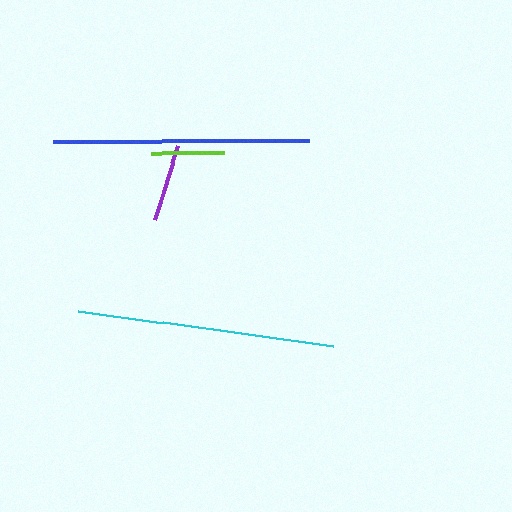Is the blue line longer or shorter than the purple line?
The blue line is longer than the purple line.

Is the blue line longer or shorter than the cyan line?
The cyan line is longer than the blue line.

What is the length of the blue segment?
The blue segment is approximately 256 pixels long.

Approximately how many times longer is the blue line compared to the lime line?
The blue line is approximately 3.5 times the length of the lime line.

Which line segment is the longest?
The cyan line is the longest at approximately 257 pixels.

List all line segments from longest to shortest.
From longest to shortest: cyan, blue, purple, lime.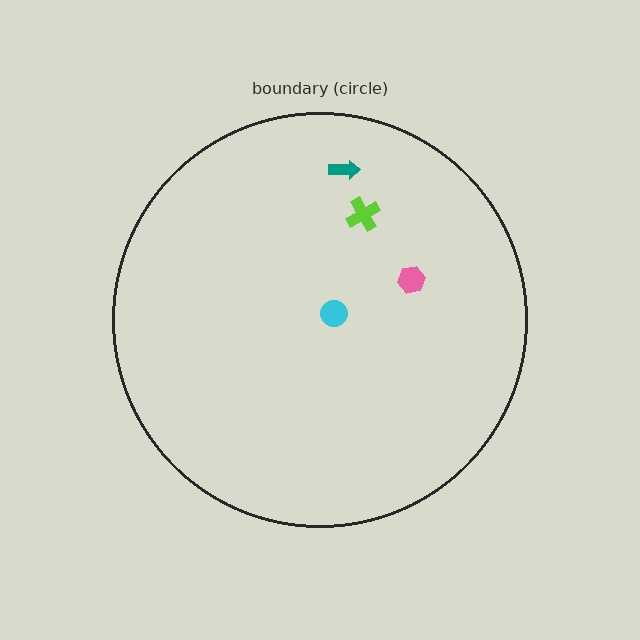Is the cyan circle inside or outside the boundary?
Inside.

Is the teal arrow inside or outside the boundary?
Inside.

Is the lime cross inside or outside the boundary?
Inside.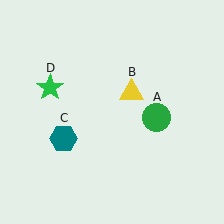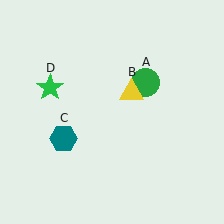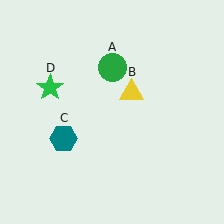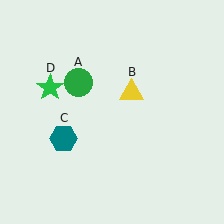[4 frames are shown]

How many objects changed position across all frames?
1 object changed position: green circle (object A).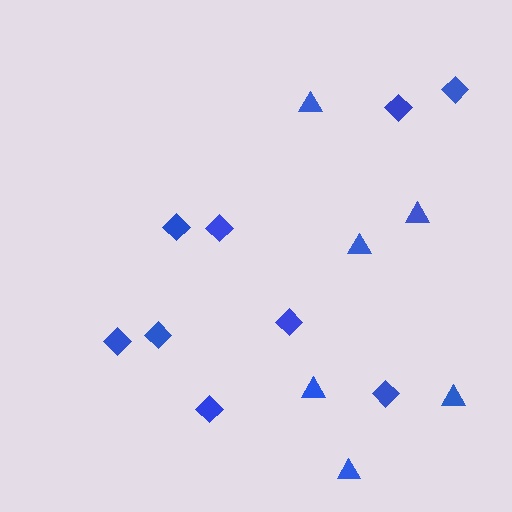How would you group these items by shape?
There are 2 groups: one group of triangles (6) and one group of diamonds (9).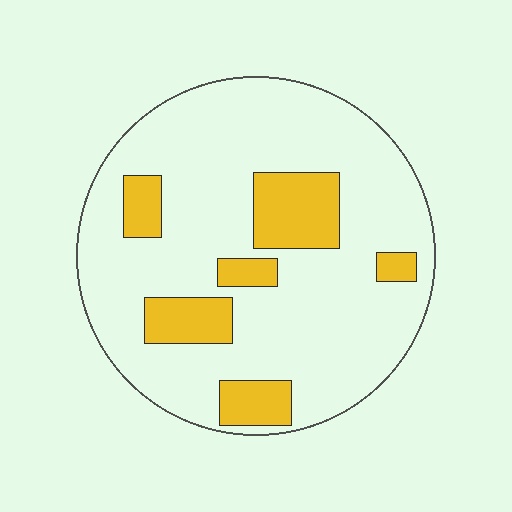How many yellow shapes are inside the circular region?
6.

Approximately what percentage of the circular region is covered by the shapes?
Approximately 20%.